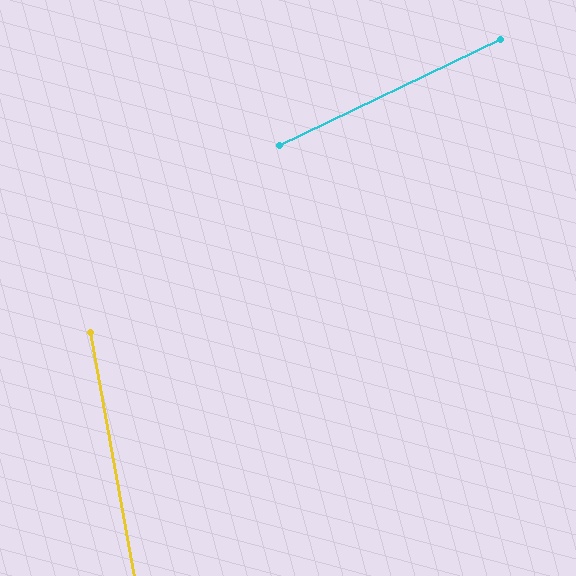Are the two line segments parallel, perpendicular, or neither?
Neither parallel nor perpendicular — they differ by about 75°.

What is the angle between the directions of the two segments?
Approximately 75 degrees.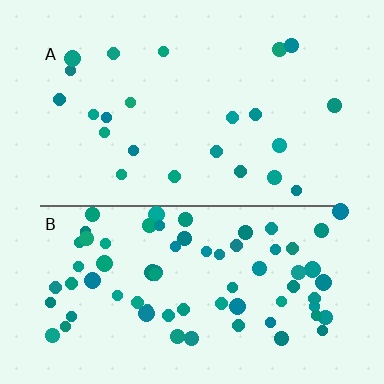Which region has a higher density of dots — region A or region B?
B (the bottom).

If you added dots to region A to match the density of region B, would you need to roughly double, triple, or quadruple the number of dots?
Approximately triple.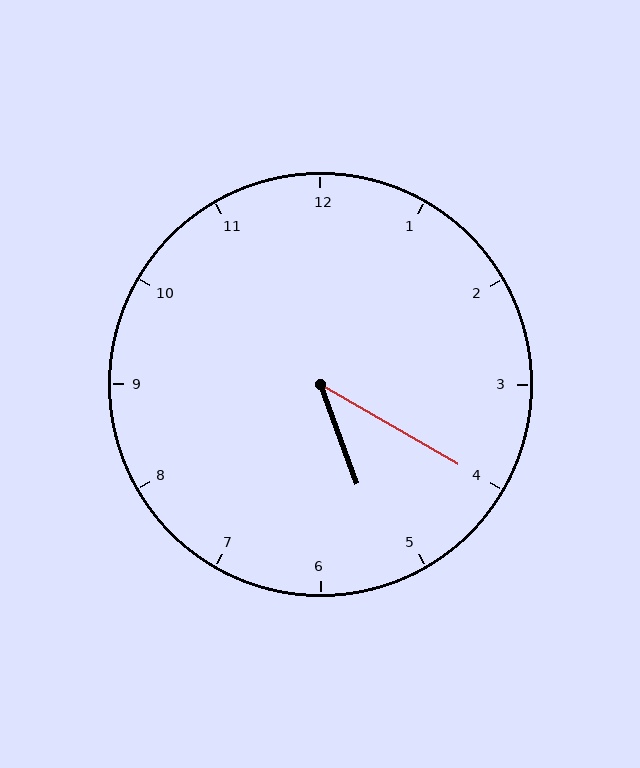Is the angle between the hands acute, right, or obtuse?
It is acute.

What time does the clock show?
5:20.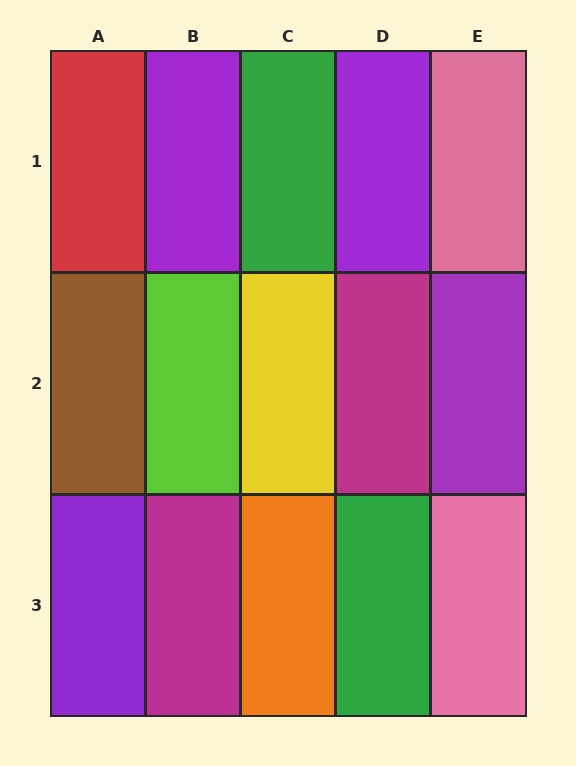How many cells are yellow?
1 cell is yellow.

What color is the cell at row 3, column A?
Purple.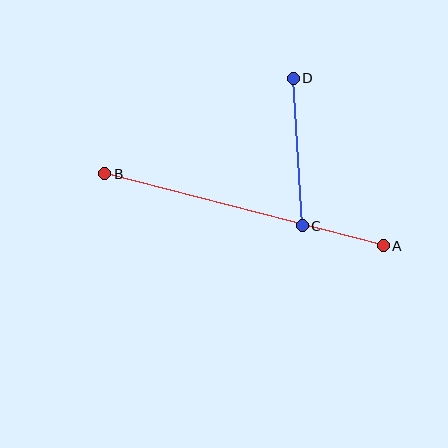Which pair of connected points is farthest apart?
Points A and B are farthest apart.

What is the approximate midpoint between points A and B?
The midpoint is at approximately (244, 210) pixels.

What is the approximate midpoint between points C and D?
The midpoint is at approximately (298, 152) pixels.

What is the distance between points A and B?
The distance is approximately 288 pixels.